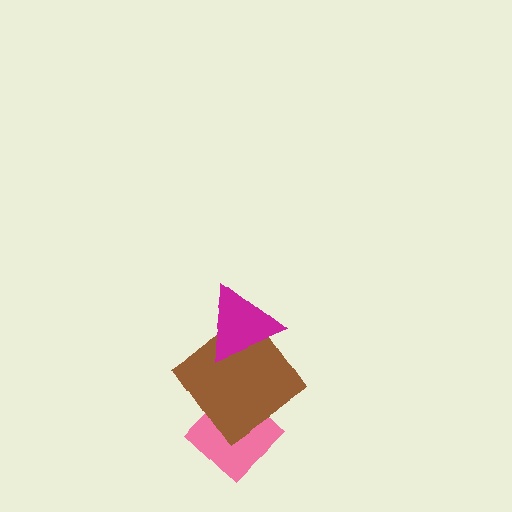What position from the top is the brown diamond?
The brown diamond is 2nd from the top.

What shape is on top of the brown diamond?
The magenta triangle is on top of the brown diamond.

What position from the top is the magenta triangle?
The magenta triangle is 1st from the top.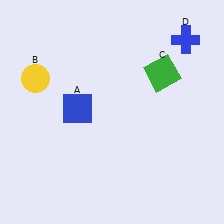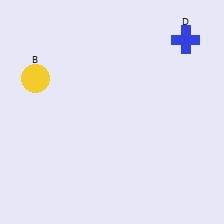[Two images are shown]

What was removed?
The blue square (A), the green square (C) were removed in Image 2.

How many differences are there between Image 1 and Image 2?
There are 2 differences between the two images.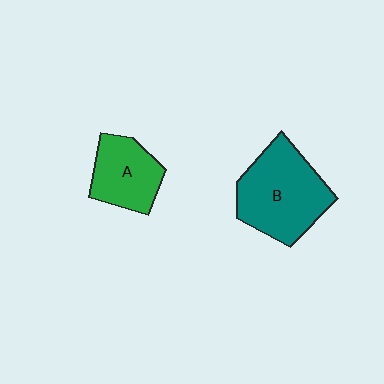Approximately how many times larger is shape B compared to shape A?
Approximately 1.6 times.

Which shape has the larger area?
Shape B (teal).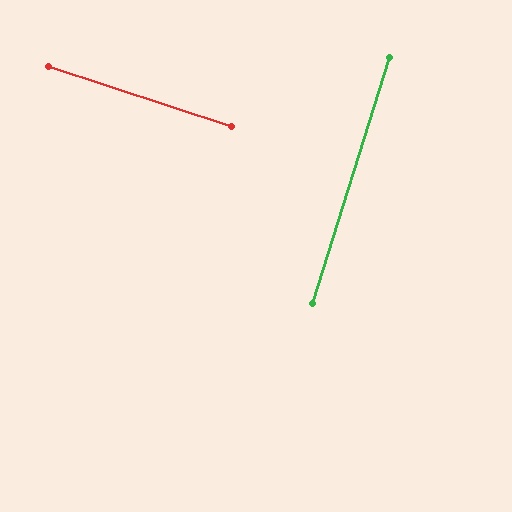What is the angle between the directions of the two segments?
Approximately 89 degrees.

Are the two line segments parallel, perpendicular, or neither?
Perpendicular — they meet at approximately 89°.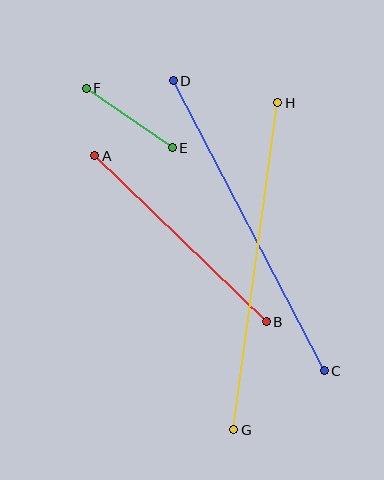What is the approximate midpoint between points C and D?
The midpoint is at approximately (249, 226) pixels.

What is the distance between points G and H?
The distance is approximately 330 pixels.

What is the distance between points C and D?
The distance is approximately 327 pixels.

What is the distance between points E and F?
The distance is approximately 105 pixels.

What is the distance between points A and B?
The distance is approximately 239 pixels.